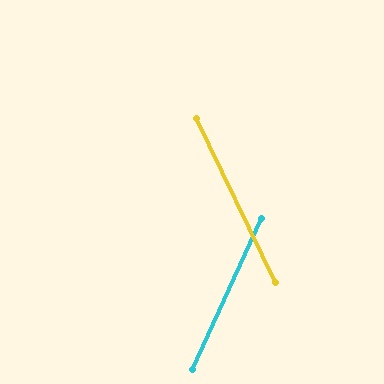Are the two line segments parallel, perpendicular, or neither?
Neither parallel nor perpendicular — they differ by about 50°.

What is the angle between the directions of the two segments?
Approximately 50 degrees.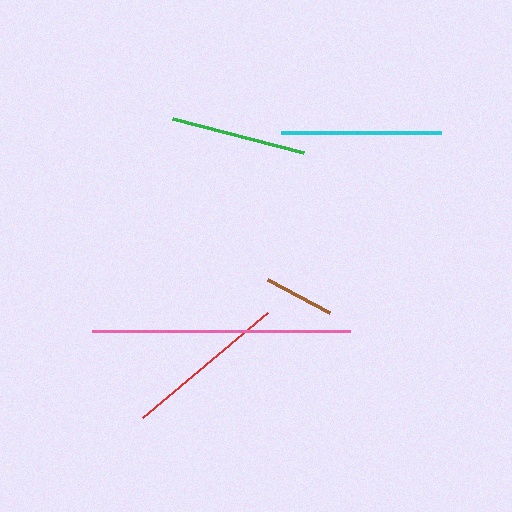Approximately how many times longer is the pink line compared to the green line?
The pink line is approximately 1.9 times the length of the green line.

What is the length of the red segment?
The red segment is approximately 163 pixels long.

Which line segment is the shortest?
The brown line is the shortest at approximately 71 pixels.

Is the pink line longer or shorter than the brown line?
The pink line is longer than the brown line.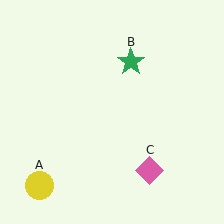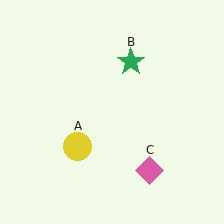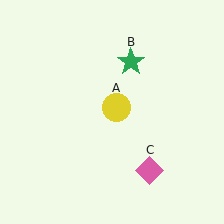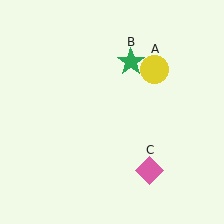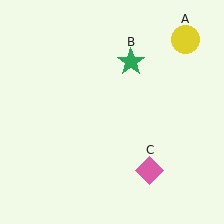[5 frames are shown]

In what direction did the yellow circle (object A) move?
The yellow circle (object A) moved up and to the right.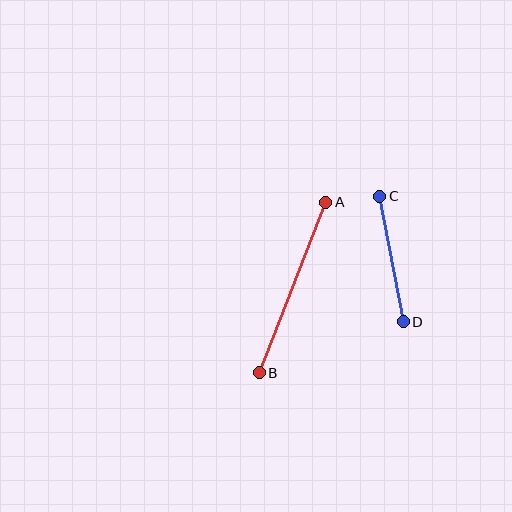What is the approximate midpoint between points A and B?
The midpoint is at approximately (292, 287) pixels.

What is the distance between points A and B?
The distance is approximately 183 pixels.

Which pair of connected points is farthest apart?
Points A and B are farthest apart.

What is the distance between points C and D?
The distance is approximately 127 pixels.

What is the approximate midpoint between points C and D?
The midpoint is at approximately (391, 259) pixels.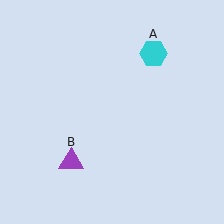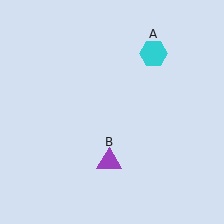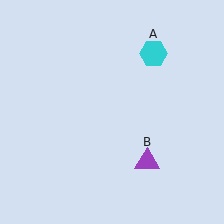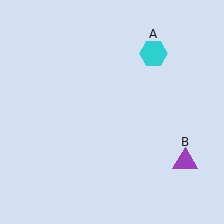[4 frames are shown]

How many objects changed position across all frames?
1 object changed position: purple triangle (object B).